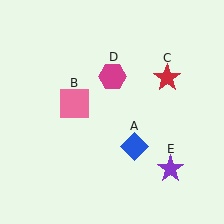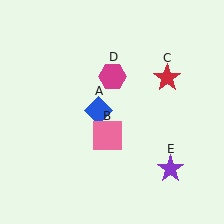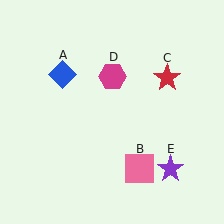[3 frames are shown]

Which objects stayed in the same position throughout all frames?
Red star (object C) and magenta hexagon (object D) and purple star (object E) remained stationary.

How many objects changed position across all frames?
2 objects changed position: blue diamond (object A), pink square (object B).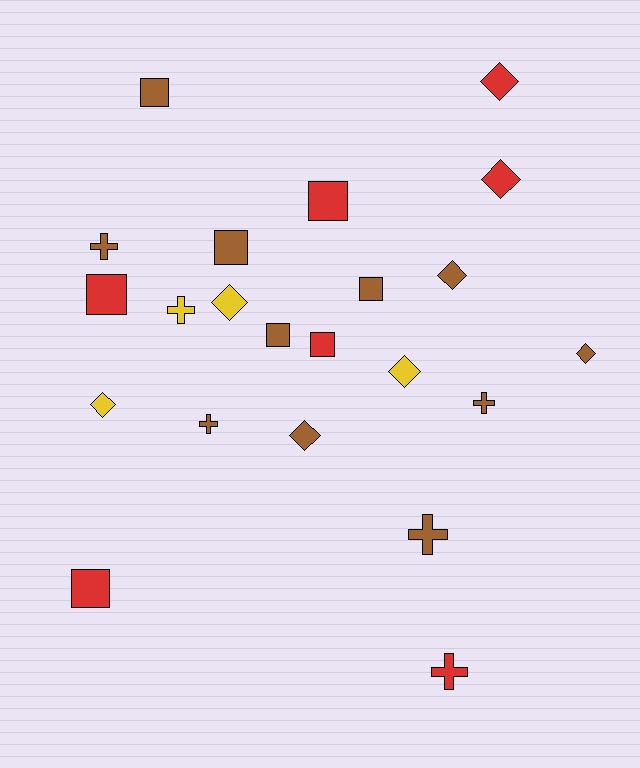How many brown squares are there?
There are 4 brown squares.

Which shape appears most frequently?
Diamond, with 8 objects.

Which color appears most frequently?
Brown, with 11 objects.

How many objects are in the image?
There are 22 objects.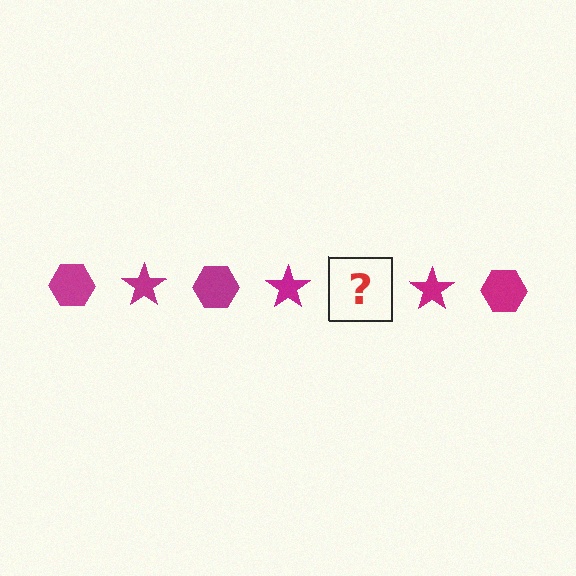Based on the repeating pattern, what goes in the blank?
The blank should be a magenta hexagon.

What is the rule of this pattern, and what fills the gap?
The rule is that the pattern cycles through hexagon, star shapes in magenta. The gap should be filled with a magenta hexagon.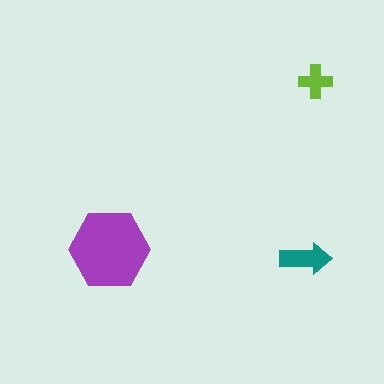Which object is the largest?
The purple hexagon.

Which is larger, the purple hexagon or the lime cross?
The purple hexagon.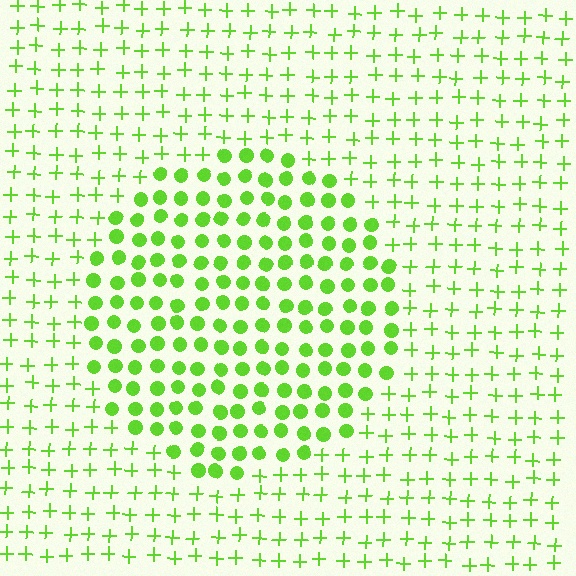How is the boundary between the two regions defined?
The boundary is defined by a change in element shape: circles inside vs. plus signs outside. All elements share the same color and spacing.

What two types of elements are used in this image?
The image uses circles inside the circle region and plus signs outside it.